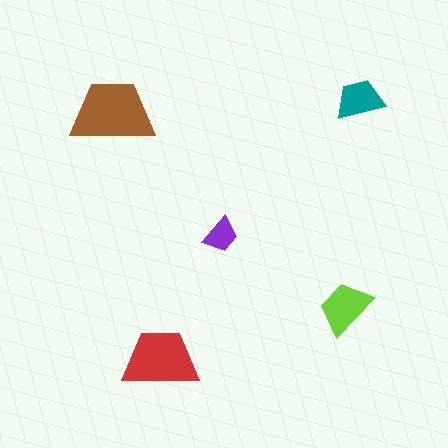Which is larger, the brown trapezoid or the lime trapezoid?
The brown one.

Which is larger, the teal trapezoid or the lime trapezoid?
The lime one.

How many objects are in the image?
There are 5 objects in the image.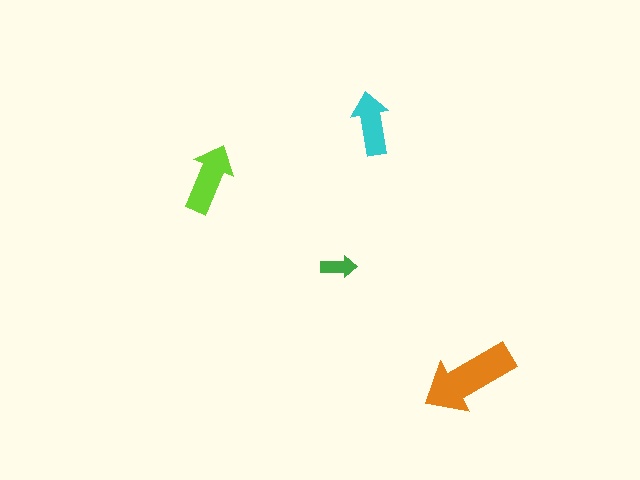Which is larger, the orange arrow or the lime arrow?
The orange one.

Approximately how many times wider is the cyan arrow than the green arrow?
About 1.5 times wider.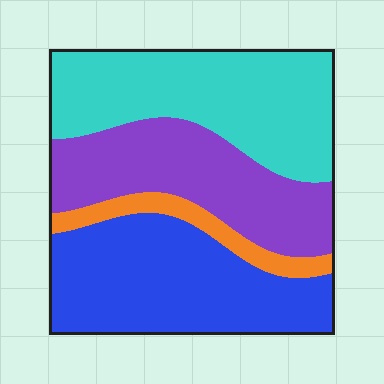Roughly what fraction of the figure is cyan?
Cyan covers 33% of the figure.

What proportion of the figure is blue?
Blue takes up about one third (1/3) of the figure.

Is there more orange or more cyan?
Cyan.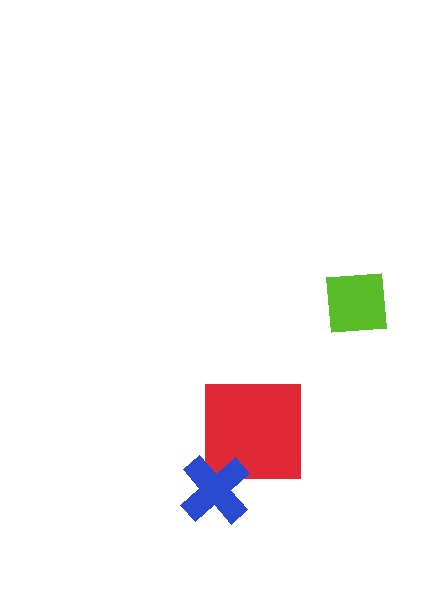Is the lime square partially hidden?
No, no other shape covers it.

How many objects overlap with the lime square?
0 objects overlap with the lime square.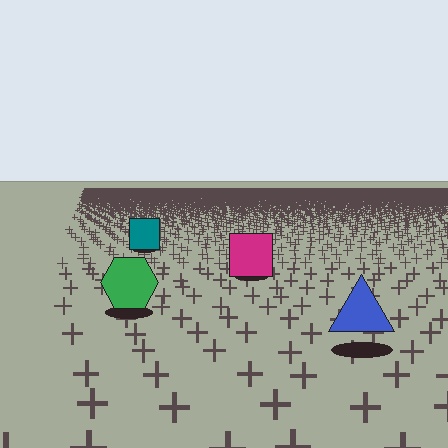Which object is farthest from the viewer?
The teal square is farthest from the viewer. It appears smaller and the ground texture around it is denser.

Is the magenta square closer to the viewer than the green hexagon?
No. The green hexagon is closer — you can tell from the texture gradient: the ground texture is coarser near it.